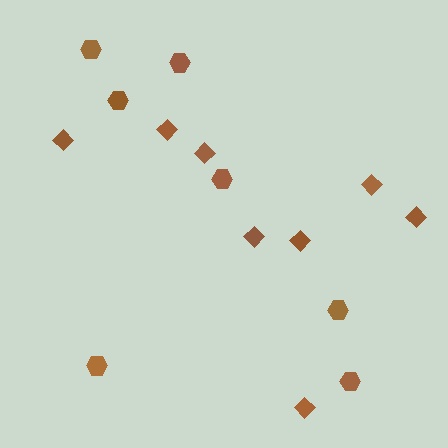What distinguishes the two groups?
There are 2 groups: one group of hexagons (7) and one group of diamonds (8).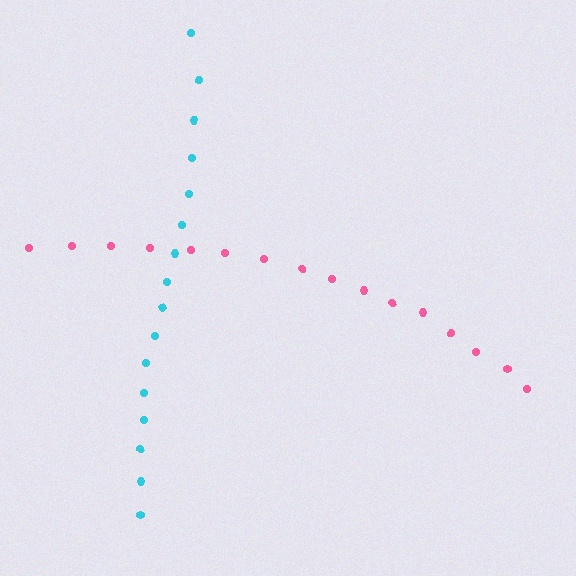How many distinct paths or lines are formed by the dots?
There are 2 distinct paths.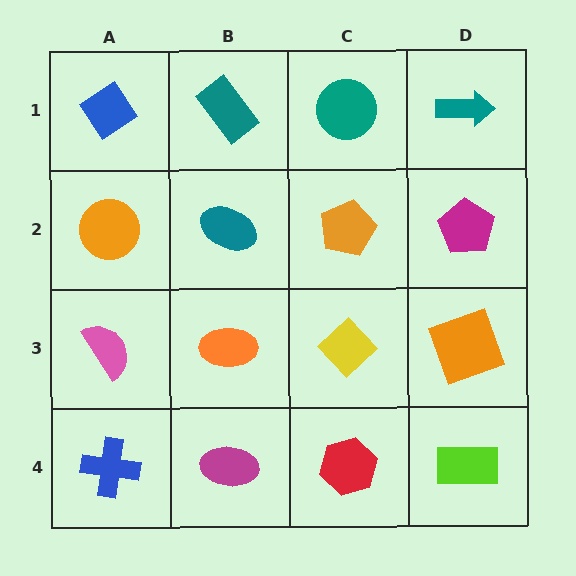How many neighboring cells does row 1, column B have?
3.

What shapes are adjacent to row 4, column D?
An orange square (row 3, column D), a red hexagon (row 4, column C).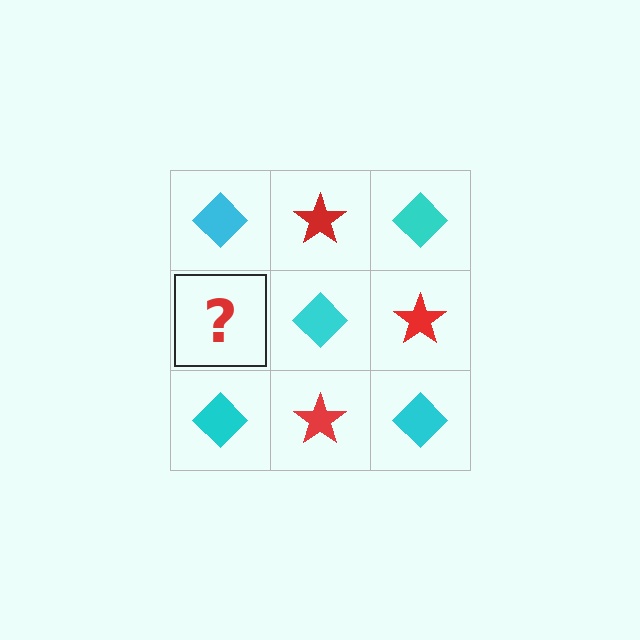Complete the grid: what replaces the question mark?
The question mark should be replaced with a red star.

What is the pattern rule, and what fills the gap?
The rule is that it alternates cyan diamond and red star in a checkerboard pattern. The gap should be filled with a red star.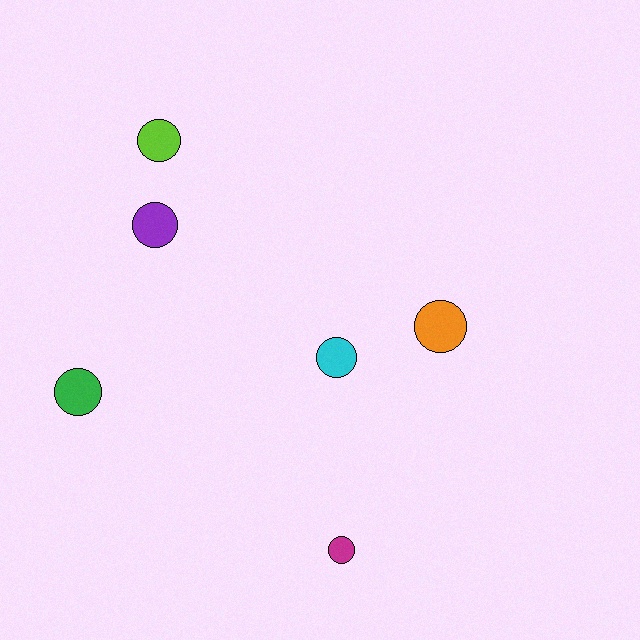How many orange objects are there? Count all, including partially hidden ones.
There is 1 orange object.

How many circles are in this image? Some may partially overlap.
There are 6 circles.